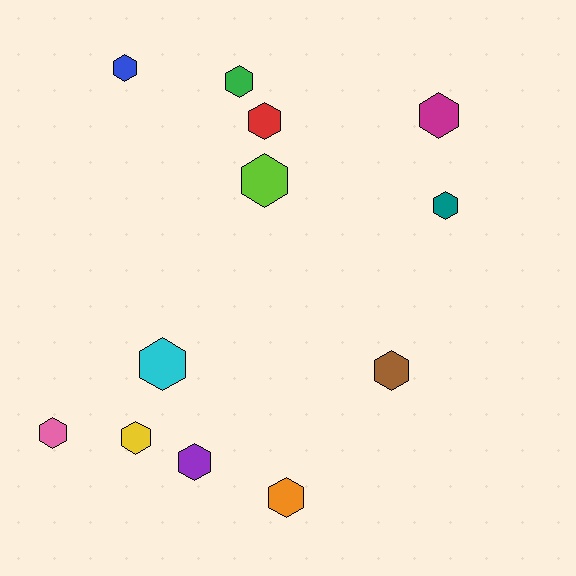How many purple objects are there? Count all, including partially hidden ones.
There is 1 purple object.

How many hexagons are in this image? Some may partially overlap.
There are 12 hexagons.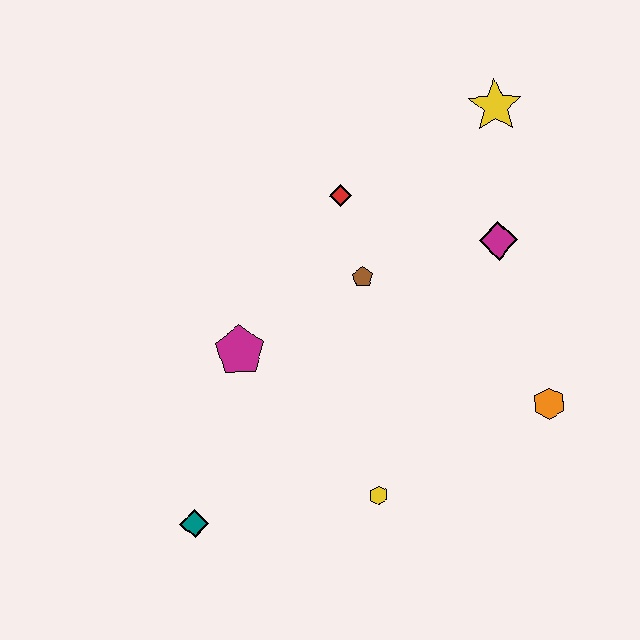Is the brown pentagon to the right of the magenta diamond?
No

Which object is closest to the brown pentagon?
The red diamond is closest to the brown pentagon.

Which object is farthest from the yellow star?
The teal diamond is farthest from the yellow star.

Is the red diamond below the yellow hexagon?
No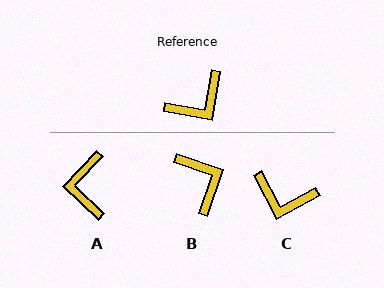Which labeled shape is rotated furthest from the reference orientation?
A, about 123 degrees away.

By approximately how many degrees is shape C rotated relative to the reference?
Approximately 51 degrees clockwise.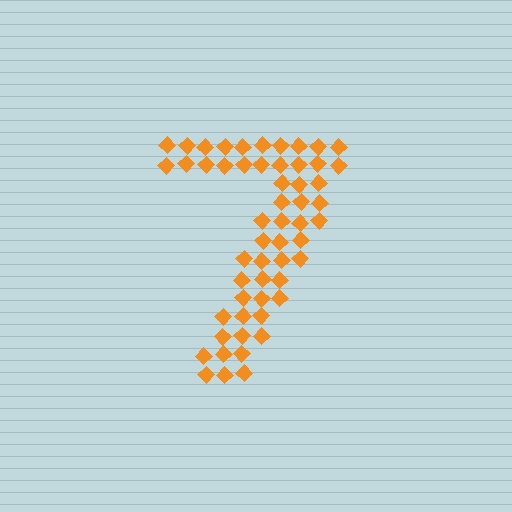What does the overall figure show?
The overall figure shows the digit 7.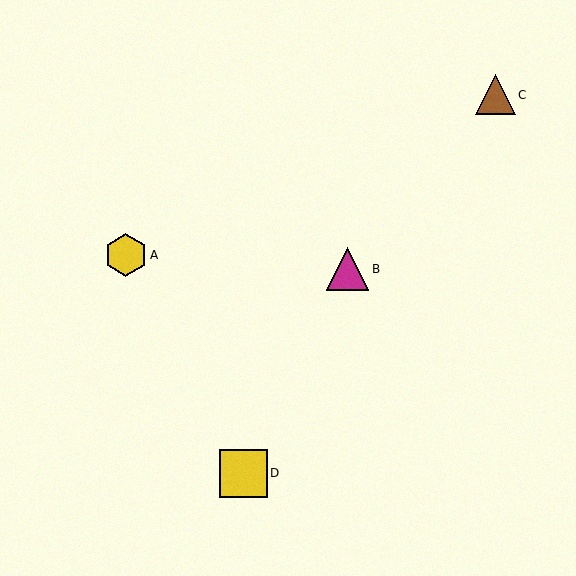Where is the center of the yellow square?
The center of the yellow square is at (243, 473).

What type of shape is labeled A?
Shape A is a yellow hexagon.